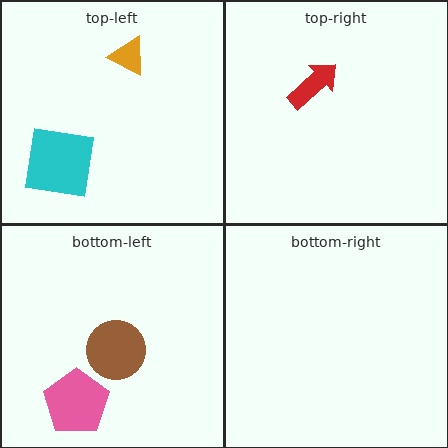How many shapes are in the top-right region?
1.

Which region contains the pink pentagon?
The bottom-left region.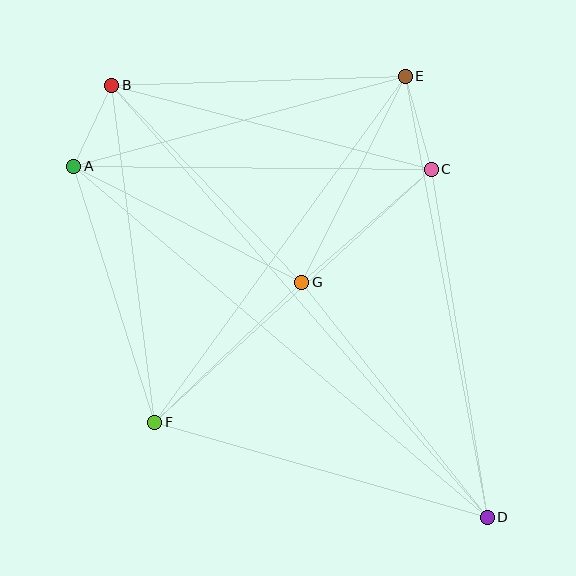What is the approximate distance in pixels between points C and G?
The distance between C and G is approximately 172 pixels.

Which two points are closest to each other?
Points A and B are closest to each other.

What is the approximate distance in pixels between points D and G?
The distance between D and G is approximately 300 pixels.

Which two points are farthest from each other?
Points B and D are farthest from each other.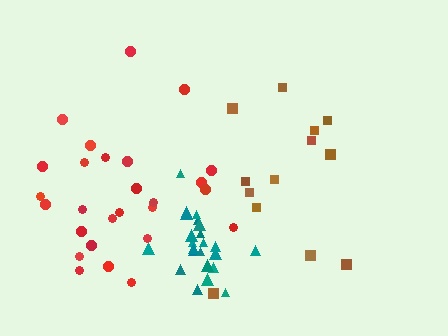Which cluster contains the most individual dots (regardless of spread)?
Red (27).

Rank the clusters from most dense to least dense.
teal, red, brown.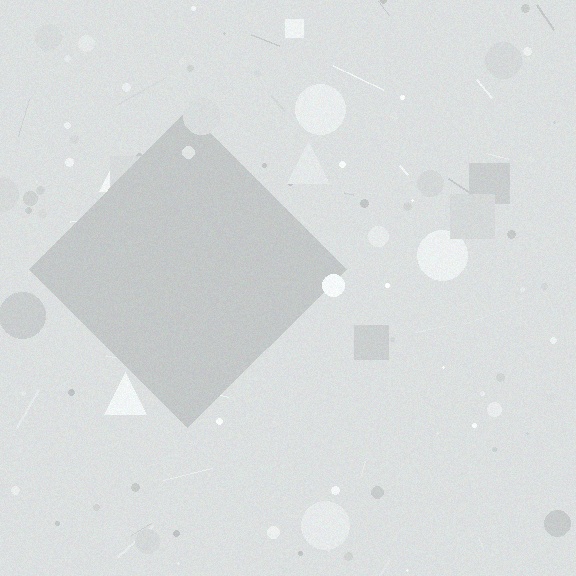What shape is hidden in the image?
A diamond is hidden in the image.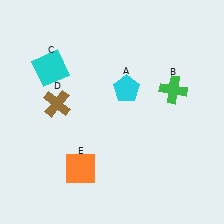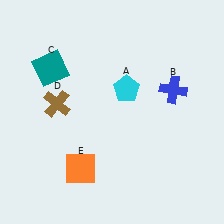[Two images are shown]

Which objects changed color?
B changed from green to blue. C changed from cyan to teal.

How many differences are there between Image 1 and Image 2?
There are 2 differences between the two images.